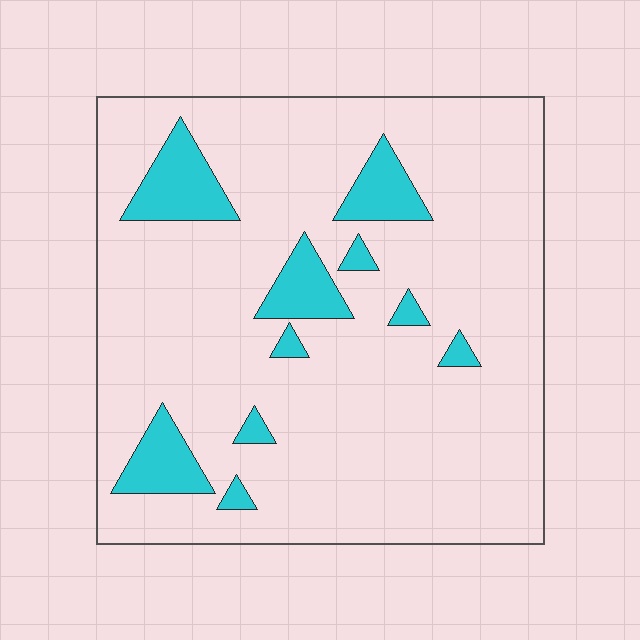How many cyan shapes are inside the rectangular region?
10.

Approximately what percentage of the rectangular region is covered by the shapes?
Approximately 15%.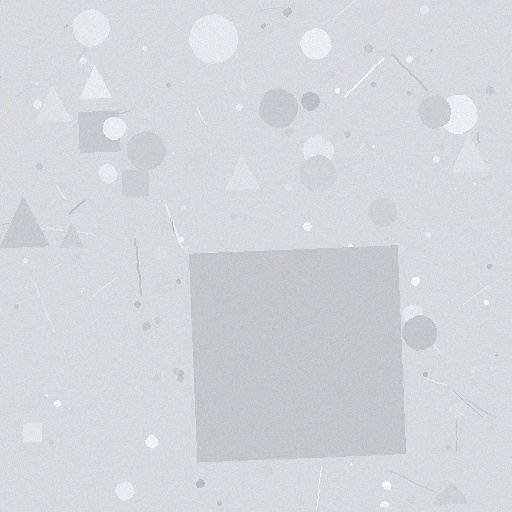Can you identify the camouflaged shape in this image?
The camouflaged shape is a square.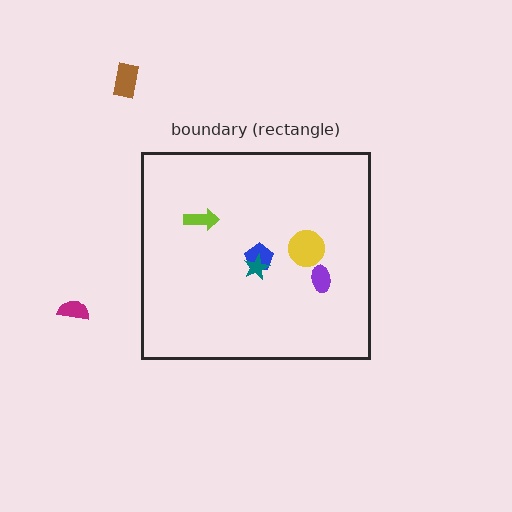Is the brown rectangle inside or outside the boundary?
Outside.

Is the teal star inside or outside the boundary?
Inside.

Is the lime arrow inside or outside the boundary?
Inside.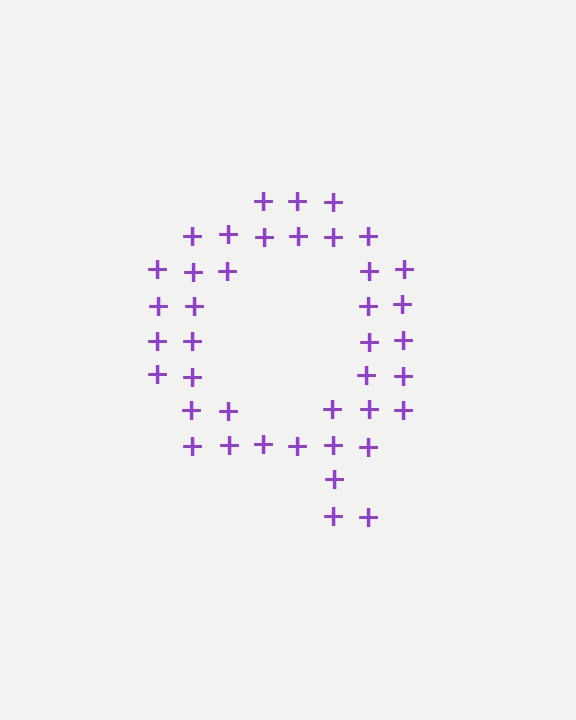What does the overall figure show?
The overall figure shows the letter Q.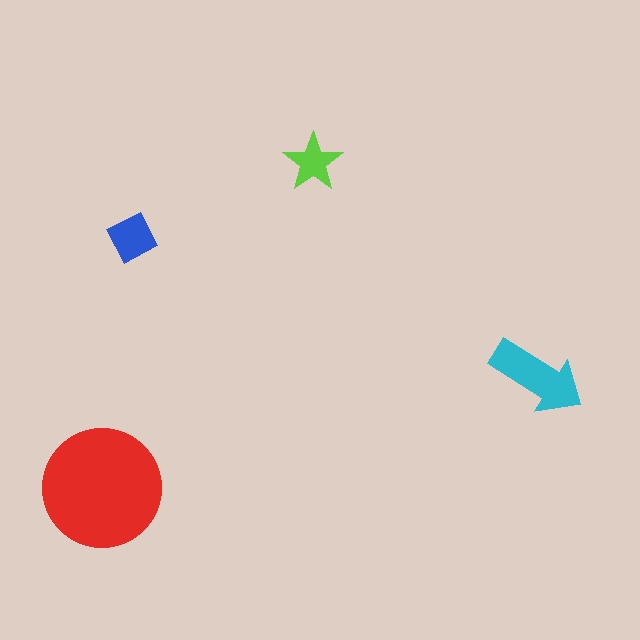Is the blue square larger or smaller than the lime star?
Larger.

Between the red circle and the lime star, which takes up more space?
The red circle.